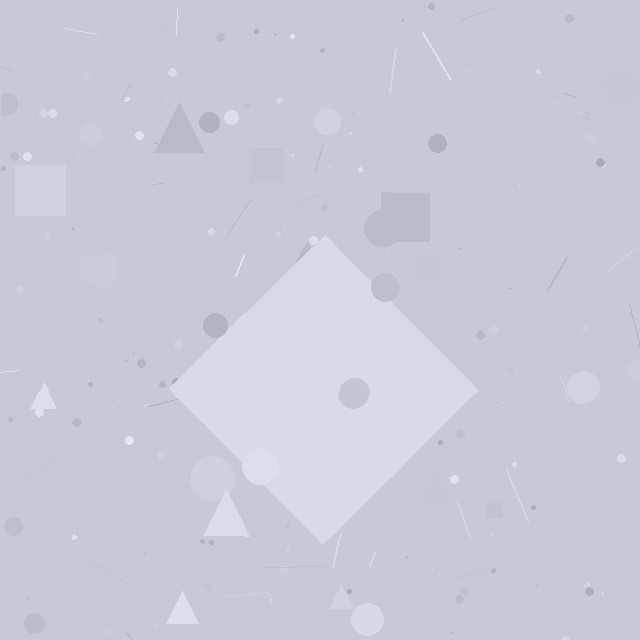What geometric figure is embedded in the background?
A diamond is embedded in the background.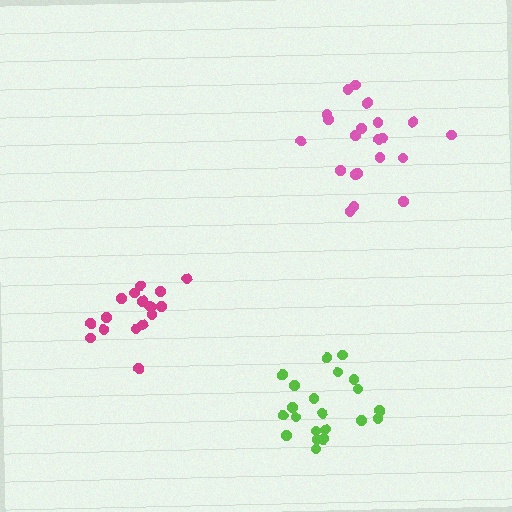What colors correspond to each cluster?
The clusters are colored: magenta, lime, pink.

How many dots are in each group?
Group 1: 17 dots, Group 2: 21 dots, Group 3: 21 dots (59 total).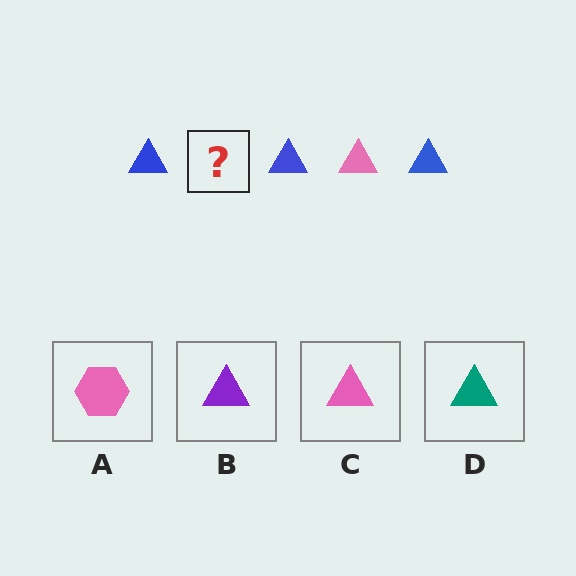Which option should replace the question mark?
Option C.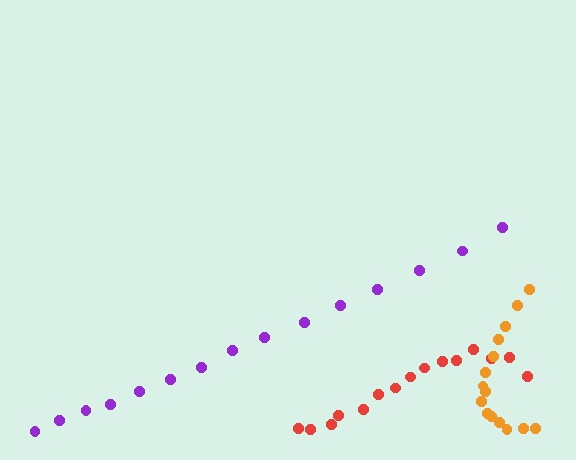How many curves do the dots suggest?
There are 3 distinct paths.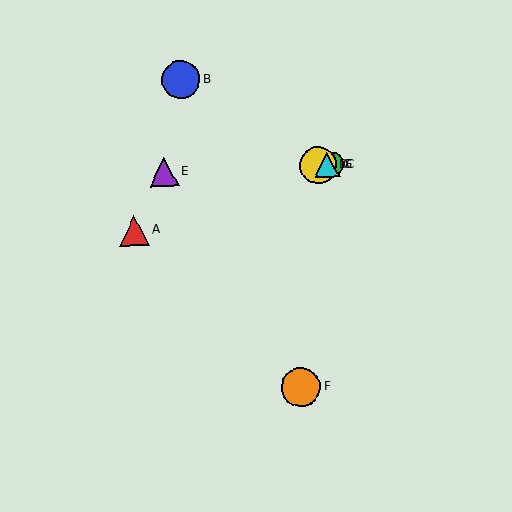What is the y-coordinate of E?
Object E is at y≈172.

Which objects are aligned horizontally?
Objects C, D, E, G are aligned horizontally.